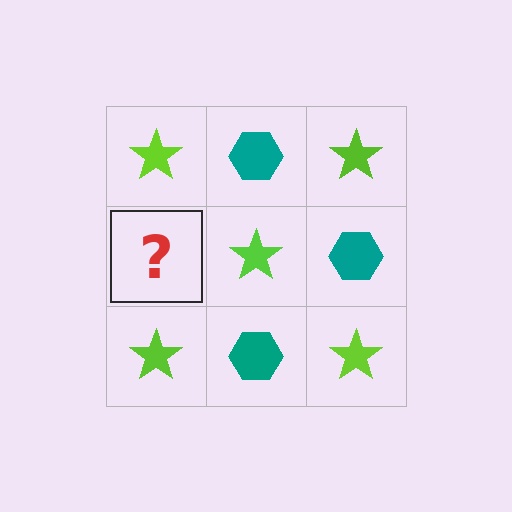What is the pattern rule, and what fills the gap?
The rule is that it alternates lime star and teal hexagon in a checkerboard pattern. The gap should be filled with a teal hexagon.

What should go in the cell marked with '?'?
The missing cell should contain a teal hexagon.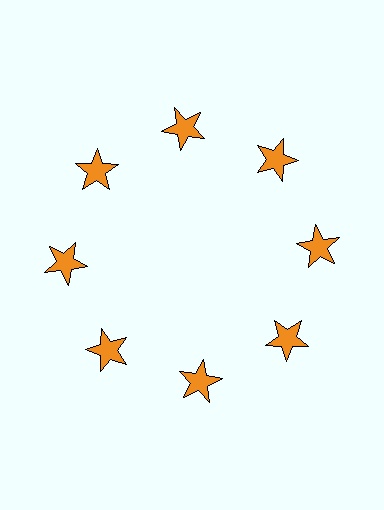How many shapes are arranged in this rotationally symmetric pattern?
There are 8 shapes, arranged in 8 groups of 1.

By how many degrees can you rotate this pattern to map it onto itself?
The pattern maps onto itself every 45 degrees of rotation.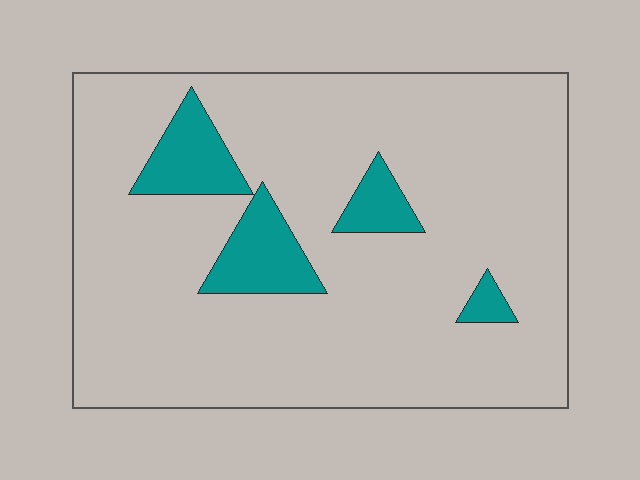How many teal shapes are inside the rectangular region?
4.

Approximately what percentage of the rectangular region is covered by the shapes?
Approximately 10%.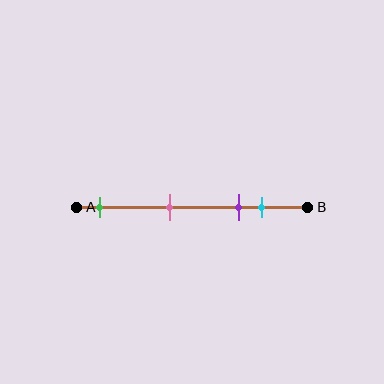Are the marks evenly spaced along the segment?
No, the marks are not evenly spaced.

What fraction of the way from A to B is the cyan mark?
The cyan mark is approximately 80% (0.8) of the way from A to B.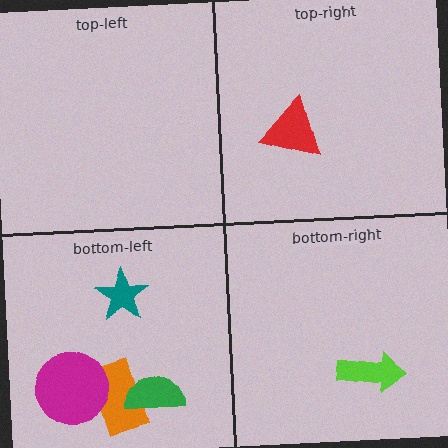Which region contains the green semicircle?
The bottom-left region.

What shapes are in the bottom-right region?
The lime arrow.